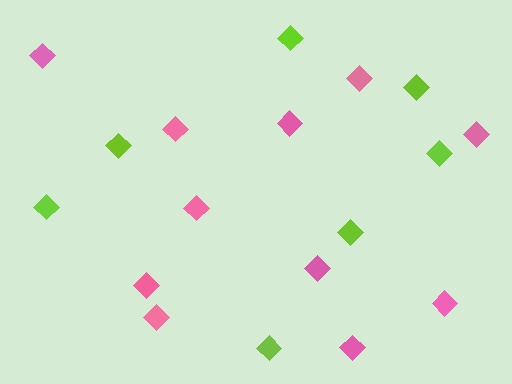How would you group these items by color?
There are 2 groups: one group of pink diamonds (11) and one group of lime diamonds (7).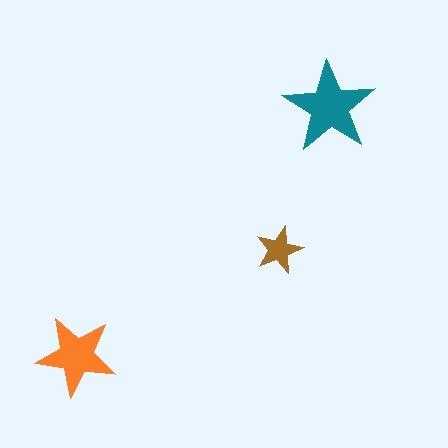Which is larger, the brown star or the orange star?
The orange one.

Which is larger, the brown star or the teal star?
The teal one.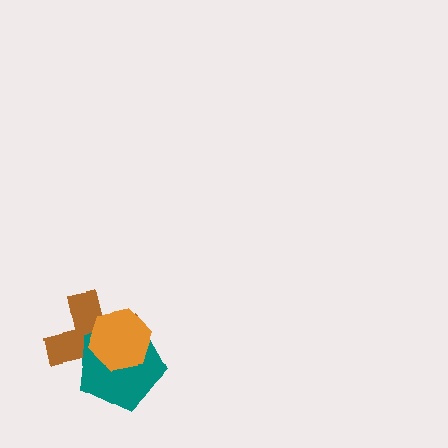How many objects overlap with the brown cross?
2 objects overlap with the brown cross.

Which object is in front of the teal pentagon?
The orange hexagon is in front of the teal pentagon.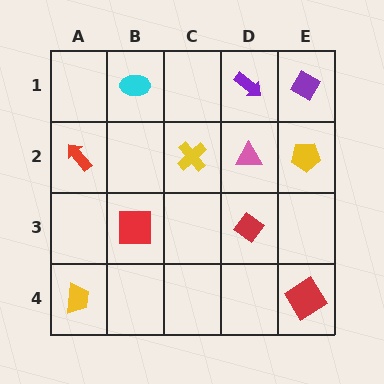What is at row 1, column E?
A purple diamond.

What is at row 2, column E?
A yellow pentagon.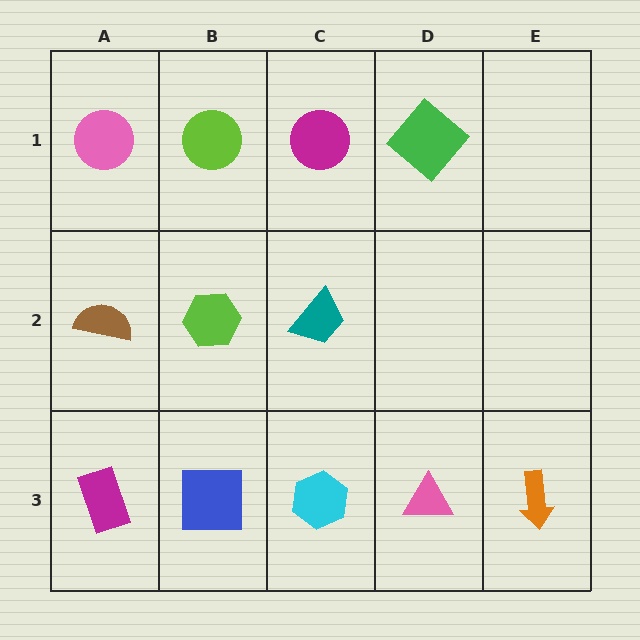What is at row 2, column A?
A brown semicircle.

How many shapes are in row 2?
3 shapes.